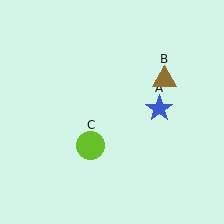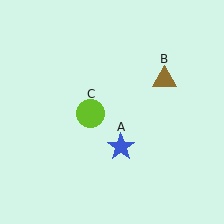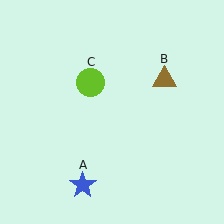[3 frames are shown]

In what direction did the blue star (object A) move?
The blue star (object A) moved down and to the left.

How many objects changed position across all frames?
2 objects changed position: blue star (object A), lime circle (object C).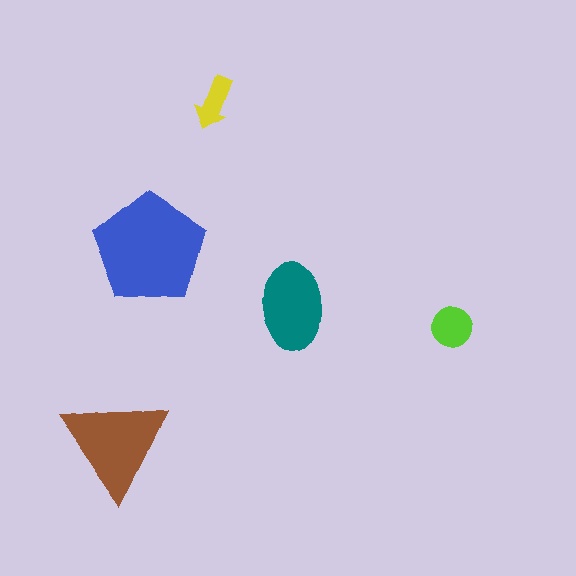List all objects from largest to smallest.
The blue pentagon, the brown triangle, the teal ellipse, the lime circle, the yellow arrow.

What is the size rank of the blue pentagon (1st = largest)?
1st.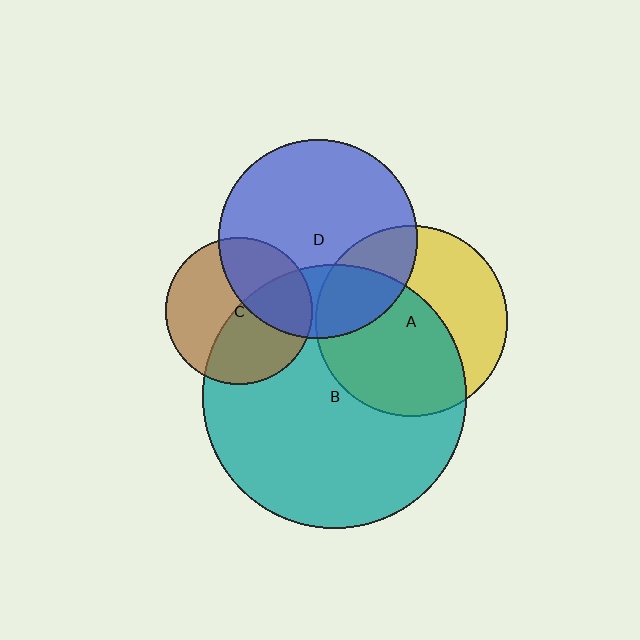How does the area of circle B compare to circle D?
Approximately 1.8 times.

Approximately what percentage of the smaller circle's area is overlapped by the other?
Approximately 25%.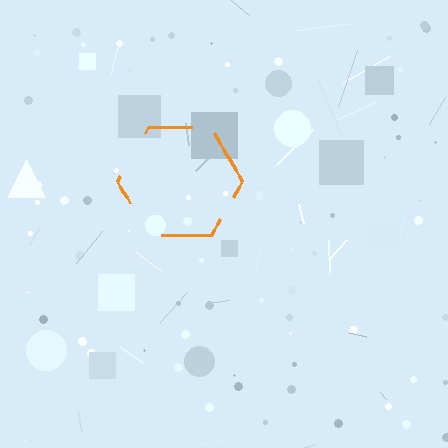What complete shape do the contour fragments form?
The contour fragments form a hexagon.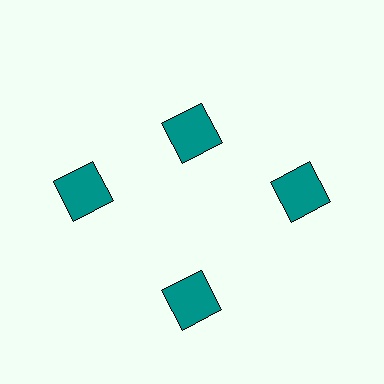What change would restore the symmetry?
The symmetry would be restored by moving it outward, back onto the ring so that all 4 squares sit at equal angles and equal distance from the center.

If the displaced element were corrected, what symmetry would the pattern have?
It would have 4-fold rotational symmetry — the pattern would map onto itself every 90 degrees.